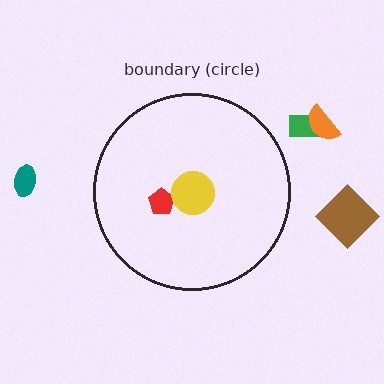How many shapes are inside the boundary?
3 inside, 4 outside.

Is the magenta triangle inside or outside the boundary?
Inside.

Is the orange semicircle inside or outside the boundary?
Outside.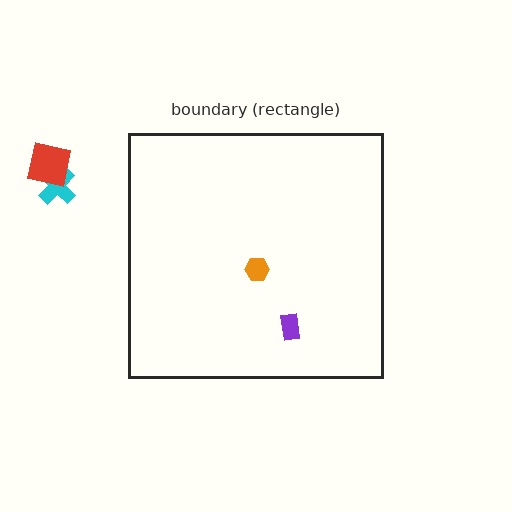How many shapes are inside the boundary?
2 inside, 2 outside.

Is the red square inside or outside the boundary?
Outside.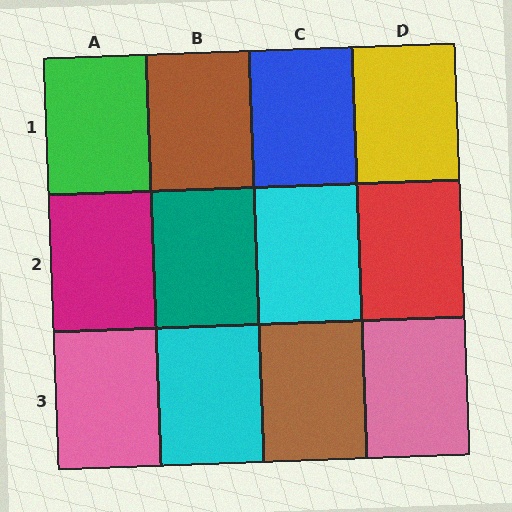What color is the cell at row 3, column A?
Pink.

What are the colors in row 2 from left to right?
Magenta, teal, cyan, red.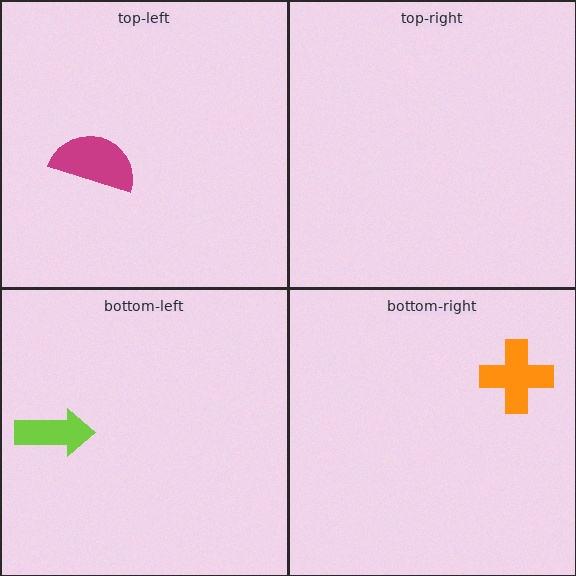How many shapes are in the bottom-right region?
1.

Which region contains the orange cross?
The bottom-right region.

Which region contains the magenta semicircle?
The top-left region.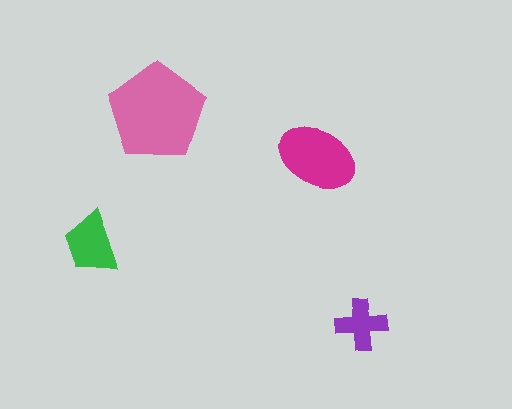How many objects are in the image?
There are 4 objects in the image.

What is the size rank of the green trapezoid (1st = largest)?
3rd.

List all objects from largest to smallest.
The pink pentagon, the magenta ellipse, the green trapezoid, the purple cross.